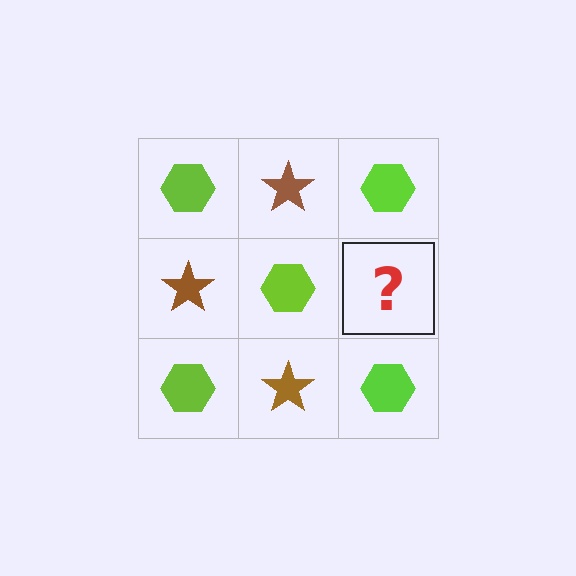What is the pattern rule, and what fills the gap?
The rule is that it alternates lime hexagon and brown star in a checkerboard pattern. The gap should be filled with a brown star.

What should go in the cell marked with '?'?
The missing cell should contain a brown star.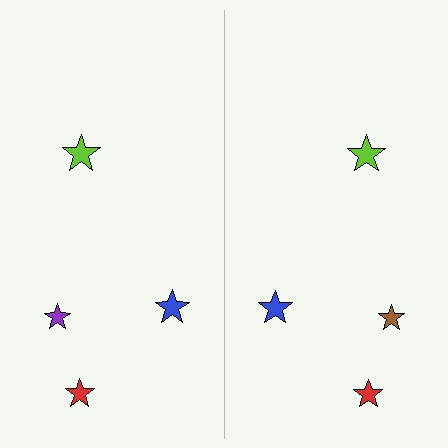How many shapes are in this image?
There are 8 shapes in this image.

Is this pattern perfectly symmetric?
No, the pattern is not perfectly symmetric. The brown star on the right side breaks the symmetry — its mirror counterpart is purple.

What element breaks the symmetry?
The brown star on the right side breaks the symmetry — its mirror counterpart is purple.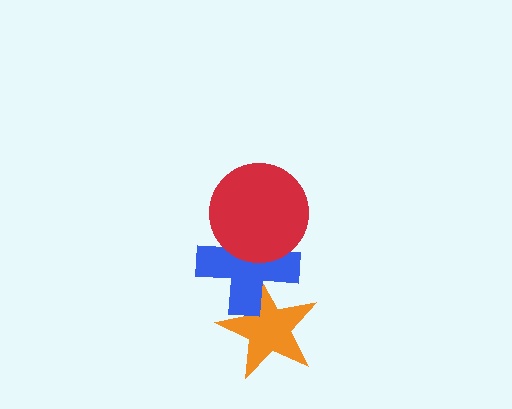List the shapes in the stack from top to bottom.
From top to bottom: the red circle, the blue cross, the orange star.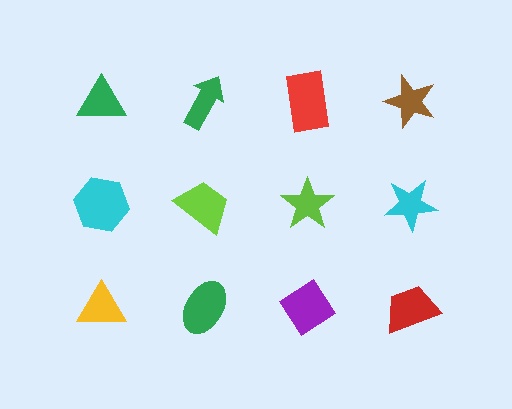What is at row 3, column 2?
A green ellipse.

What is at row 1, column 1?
A green triangle.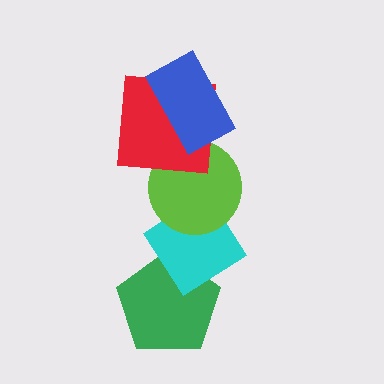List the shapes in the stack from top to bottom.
From top to bottom: the blue rectangle, the red square, the lime circle, the cyan diamond, the green pentagon.